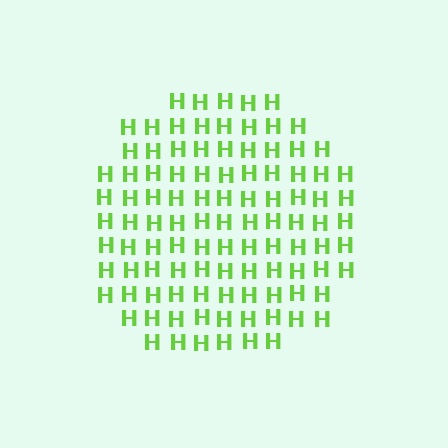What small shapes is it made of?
It is made of small letter H's.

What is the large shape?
The large shape is a circle.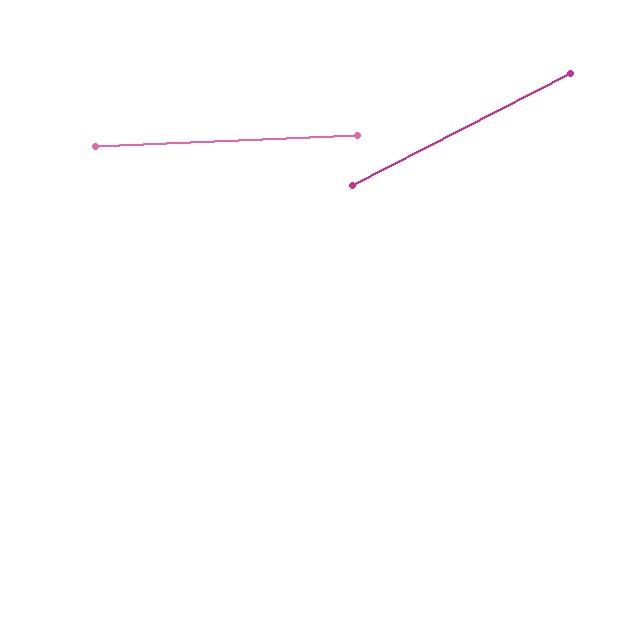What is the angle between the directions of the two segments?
Approximately 25 degrees.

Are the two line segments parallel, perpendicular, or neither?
Neither parallel nor perpendicular — they differ by about 25°.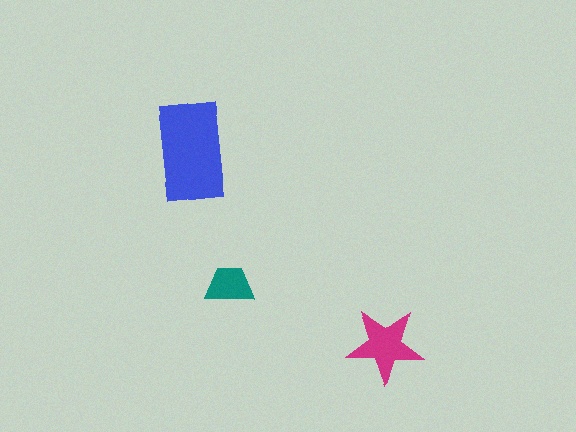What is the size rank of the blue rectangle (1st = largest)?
1st.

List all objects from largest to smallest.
The blue rectangle, the magenta star, the teal trapezoid.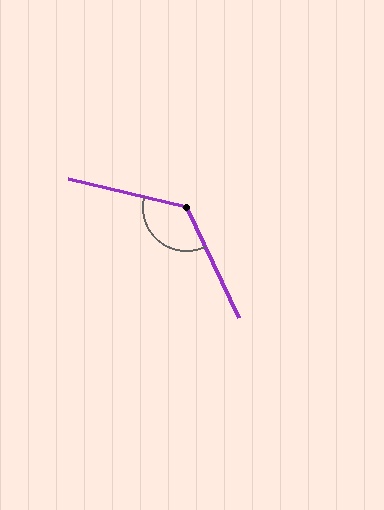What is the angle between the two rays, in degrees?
Approximately 129 degrees.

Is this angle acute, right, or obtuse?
It is obtuse.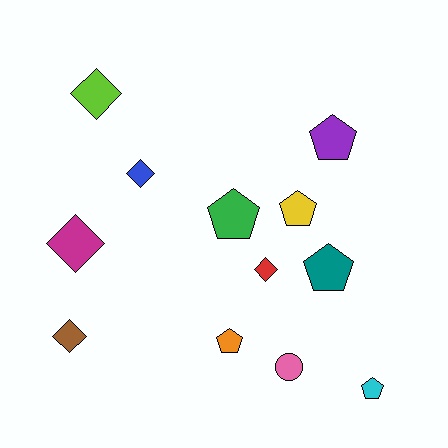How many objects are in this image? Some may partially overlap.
There are 12 objects.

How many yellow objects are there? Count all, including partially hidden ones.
There is 1 yellow object.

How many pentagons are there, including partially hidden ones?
There are 6 pentagons.